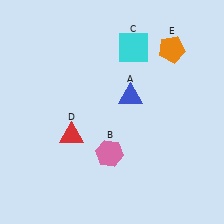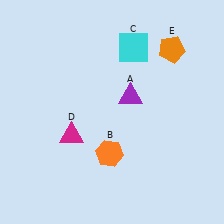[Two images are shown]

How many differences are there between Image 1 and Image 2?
There are 3 differences between the two images.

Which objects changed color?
A changed from blue to purple. B changed from pink to orange. D changed from red to magenta.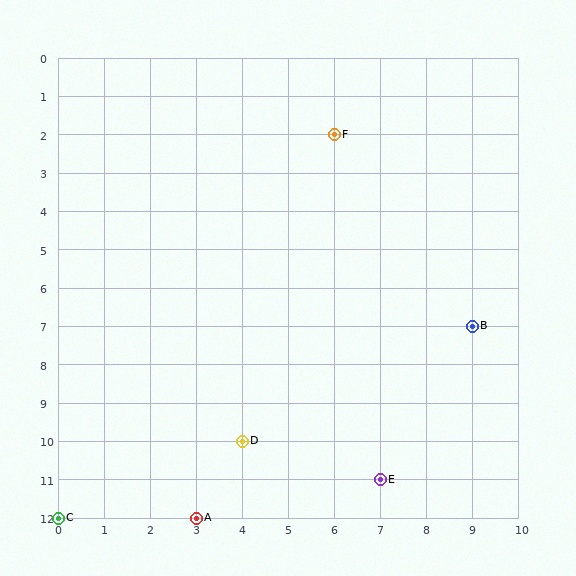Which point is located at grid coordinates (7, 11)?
Point E is at (7, 11).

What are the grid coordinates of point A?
Point A is at grid coordinates (3, 12).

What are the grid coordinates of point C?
Point C is at grid coordinates (0, 12).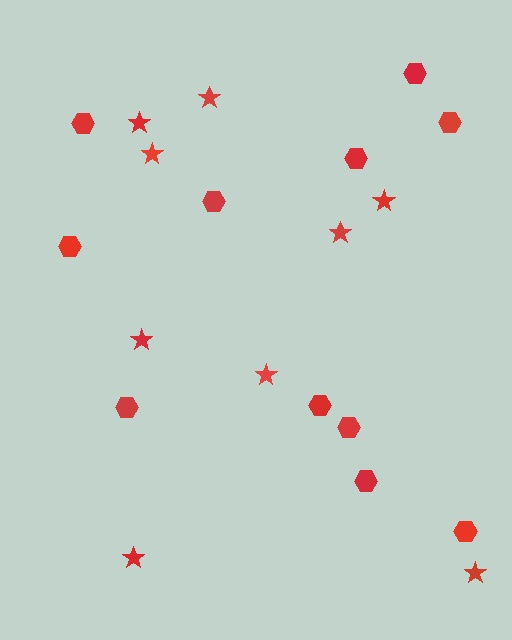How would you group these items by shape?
There are 2 groups: one group of hexagons (11) and one group of stars (9).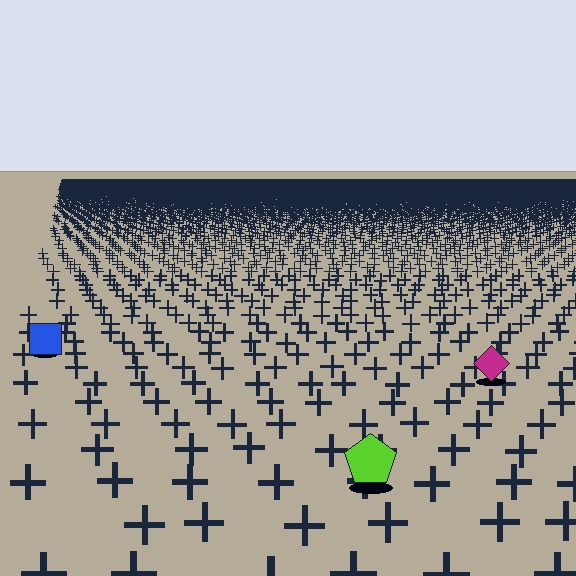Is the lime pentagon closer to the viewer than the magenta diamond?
Yes. The lime pentagon is closer — you can tell from the texture gradient: the ground texture is coarser near it.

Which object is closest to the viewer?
The lime pentagon is closest. The texture marks near it are larger and more spread out.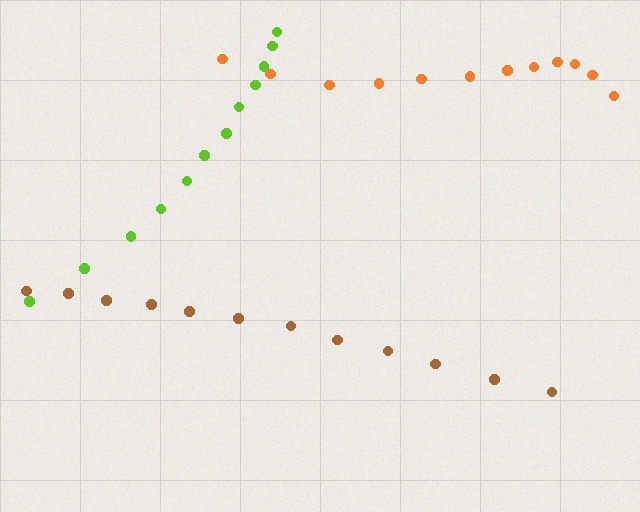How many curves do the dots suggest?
There are 3 distinct paths.